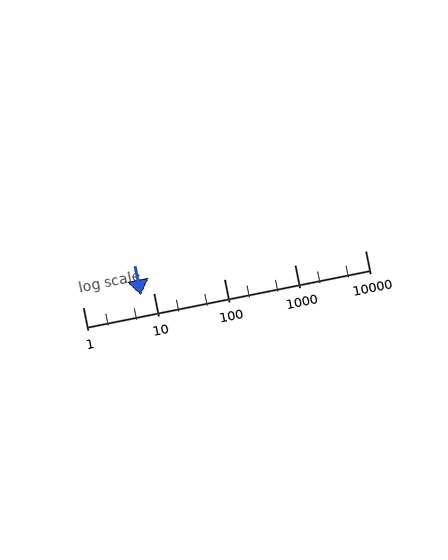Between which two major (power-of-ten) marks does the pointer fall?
The pointer is between 1 and 10.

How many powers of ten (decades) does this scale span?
The scale spans 4 decades, from 1 to 10000.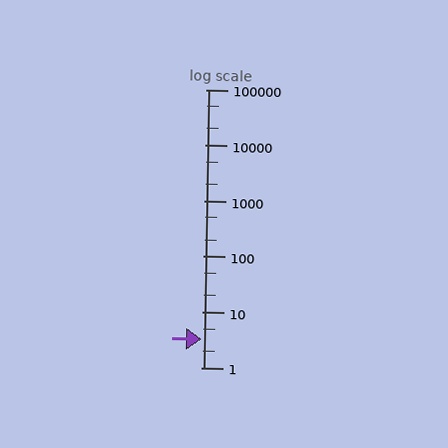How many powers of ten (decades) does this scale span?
The scale spans 5 decades, from 1 to 100000.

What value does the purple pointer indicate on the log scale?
The pointer indicates approximately 3.2.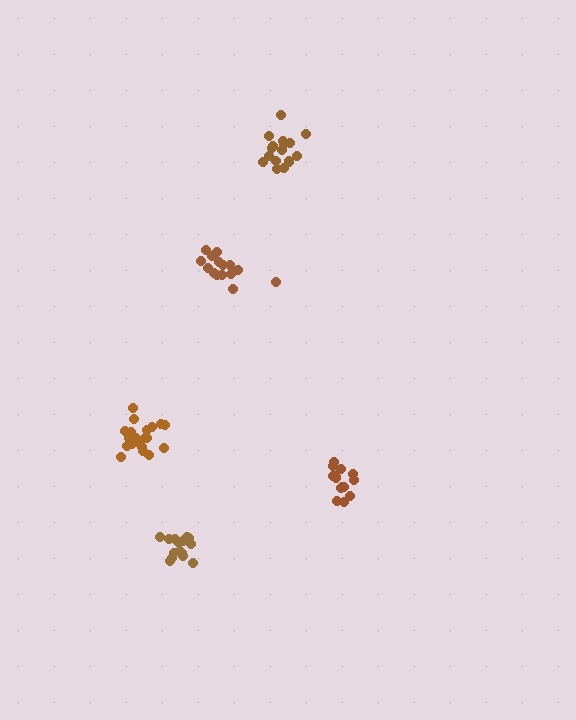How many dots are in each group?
Group 1: 16 dots, Group 2: 20 dots, Group 3: 15 dots, Group 4: 15 dots, Group 5: 17 dots (83 total).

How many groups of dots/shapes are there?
There are 5 groups.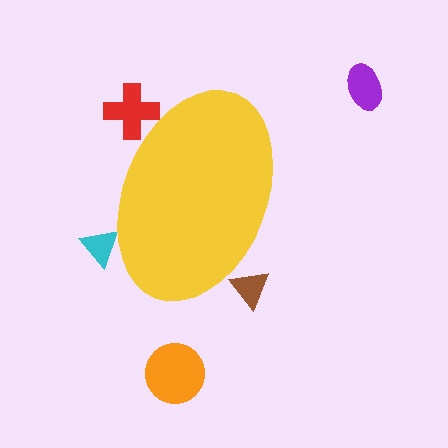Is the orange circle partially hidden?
No, the orange circle is fully visible.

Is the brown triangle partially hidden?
Yes, the brown triangle is partially hidden behind the yellow ellipse.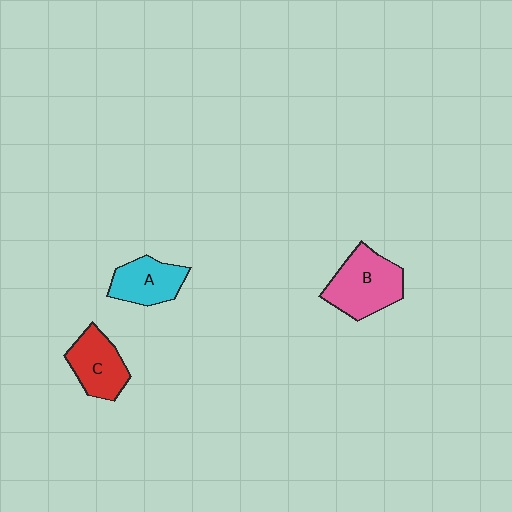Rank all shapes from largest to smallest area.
From largest to smallest: B (pink), C (red), A (cyan).